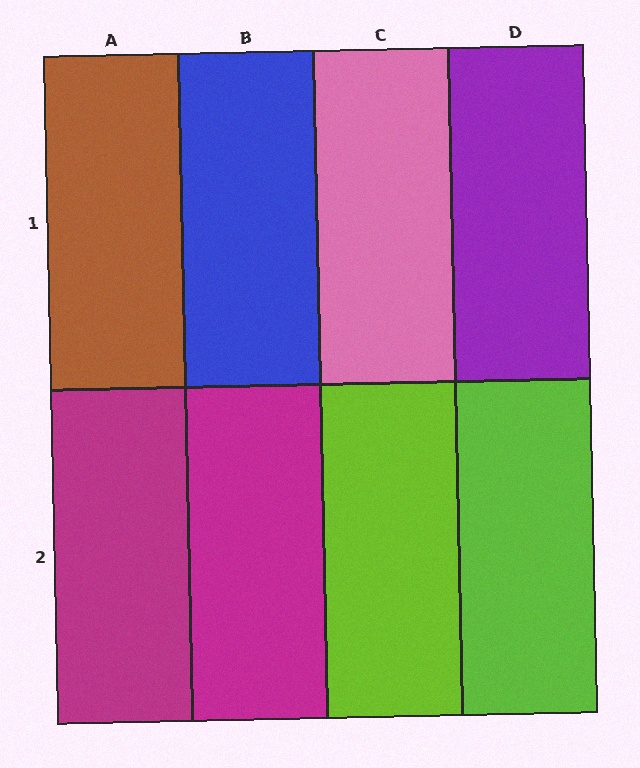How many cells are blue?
1 cell is blue.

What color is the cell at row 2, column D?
Lime.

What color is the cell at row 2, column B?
Magenta.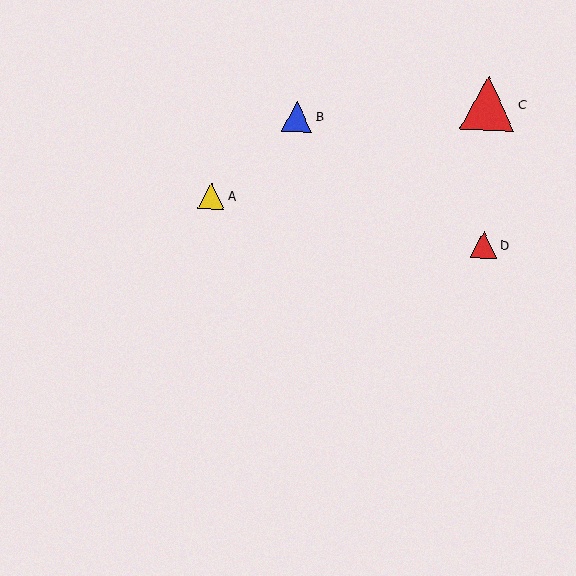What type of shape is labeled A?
Shape A is a yellow triangle.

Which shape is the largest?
The red triangle (labeled C) is the largest.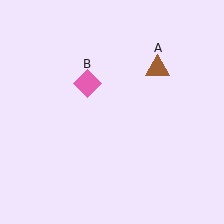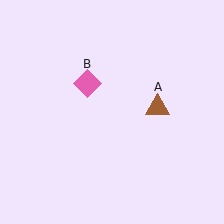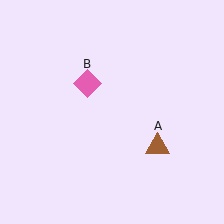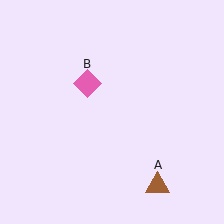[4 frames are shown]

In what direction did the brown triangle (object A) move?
The brown triangle (object A) moved down.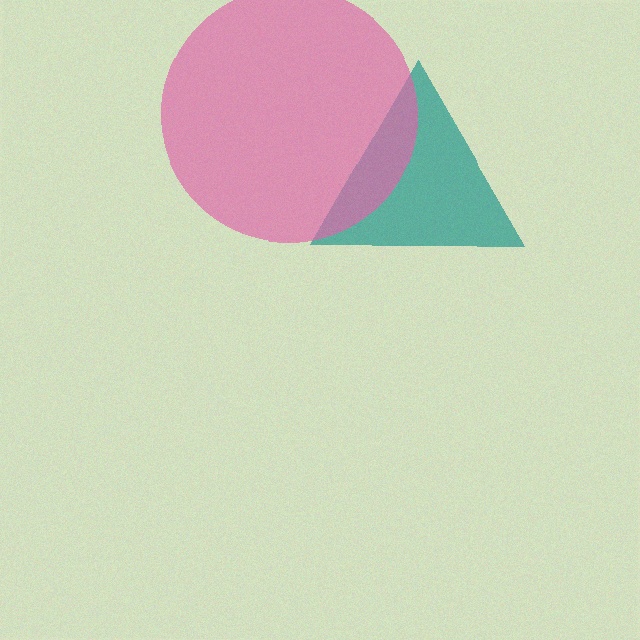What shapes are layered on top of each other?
The layered shapes are: a teal triangle, a pink circle.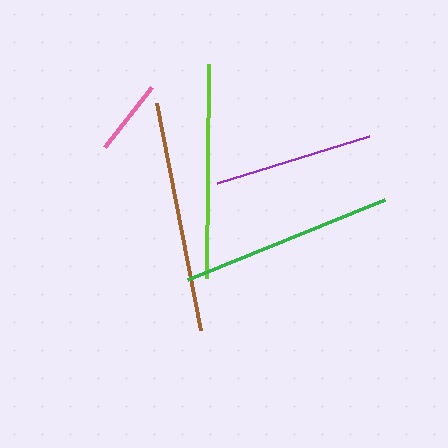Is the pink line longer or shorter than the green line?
The green line is longer than the pink line.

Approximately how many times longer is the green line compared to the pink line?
The green line is approximately 2.8 times the length of the pink line.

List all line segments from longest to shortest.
From longest to shortest: brown, lime, green, purple, pink.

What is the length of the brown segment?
The brown segment is approximately 231 pixels long.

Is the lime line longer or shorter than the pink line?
The lime line is longer than the pink line.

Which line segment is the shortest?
The pink line is the shortest at approximately 77 pixels.